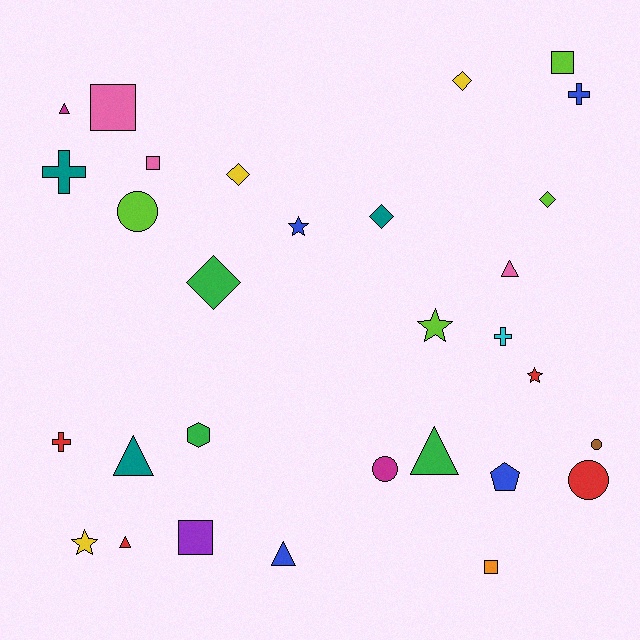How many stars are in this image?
There are 4 stars.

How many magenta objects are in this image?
There are 2 magenta objects.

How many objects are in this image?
There are 30 objects.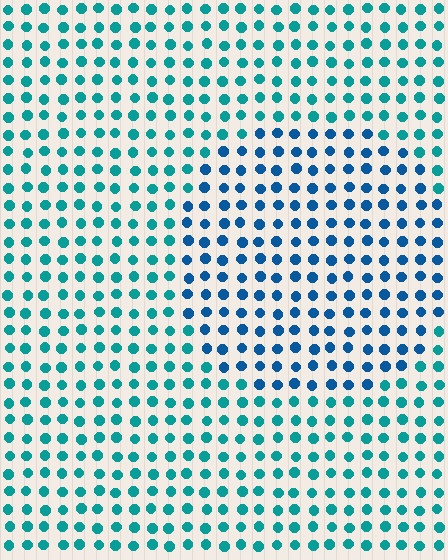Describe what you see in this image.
The image is filled with small teal elements in a uniform arrangement. A circle-shaped region is visible where the elements are tinted to a slightly different hue, forming a subtle color boundary.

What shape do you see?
I see a circle.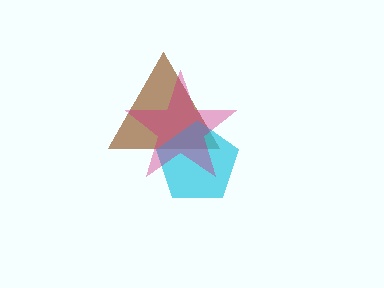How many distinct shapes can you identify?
There are 3 distinct shapes: a brown triangle, a cyan pentagon, a magenta star.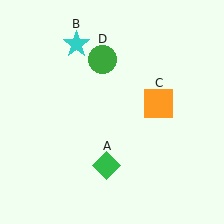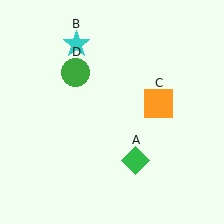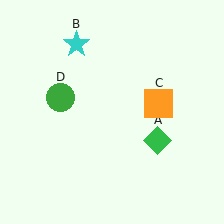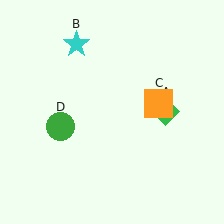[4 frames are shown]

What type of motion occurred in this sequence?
The green diamond (object A), green circle (object D) rotated counterclockwise around the center of the scene.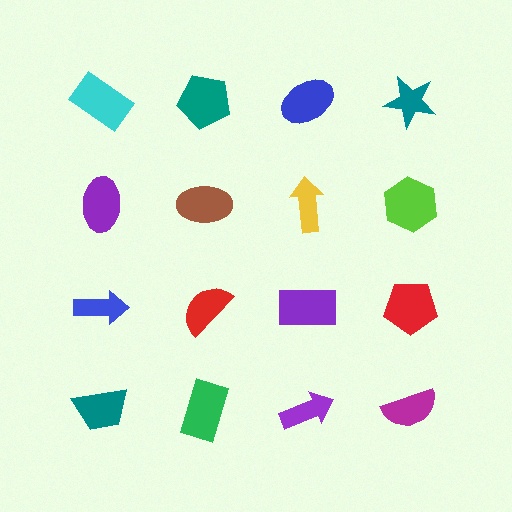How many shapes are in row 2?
4 shapes.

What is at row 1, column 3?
A blue ellipse.